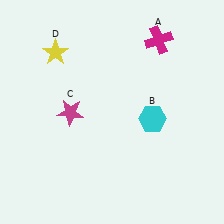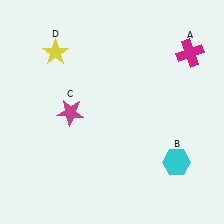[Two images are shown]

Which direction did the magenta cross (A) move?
The magenta cross (A) moved right.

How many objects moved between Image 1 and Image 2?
2 objects moved between the two images.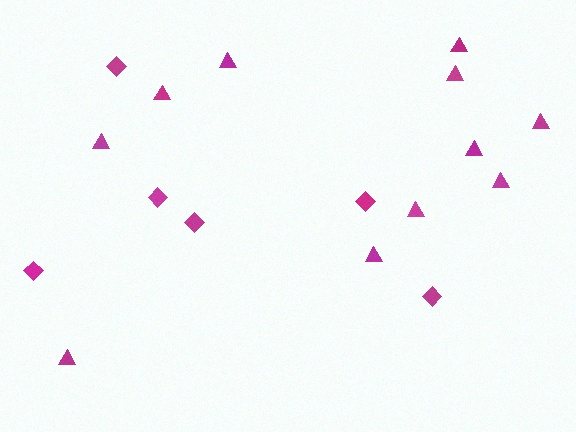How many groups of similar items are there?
There are 2 groups: one group of triangles (11) and one group of diamonds (6).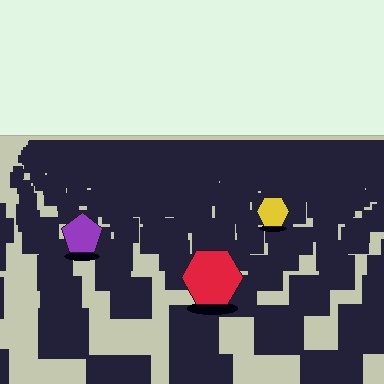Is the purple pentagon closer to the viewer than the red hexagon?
No. The red hexagon is closer — you can tell from the texture gradient: the ground texture is coarser near it.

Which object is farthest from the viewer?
The yellow hexagon is farthest from the viewer. It appears smaller and the ground texture around it is denser.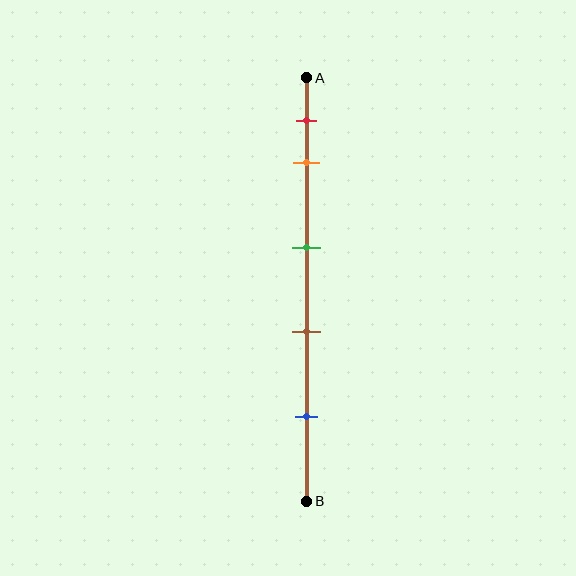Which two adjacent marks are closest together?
The red and orange marks are the closest adjacent pair.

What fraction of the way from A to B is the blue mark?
The blue mark is approximately 80% (0.8) of the way from A to B.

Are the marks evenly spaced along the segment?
No, the marks are not evenly spaced.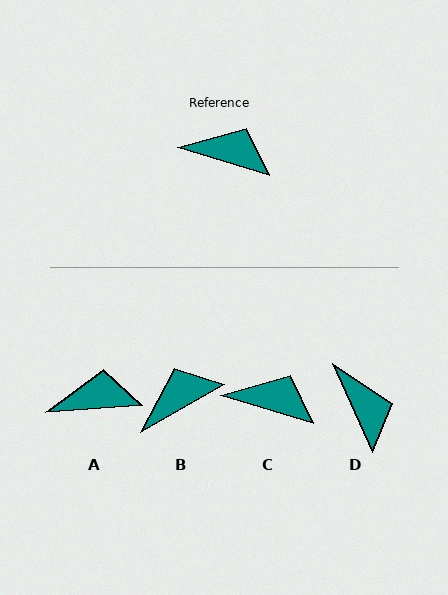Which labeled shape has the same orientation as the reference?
C.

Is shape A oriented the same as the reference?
No, it is off by about 21 degrees.